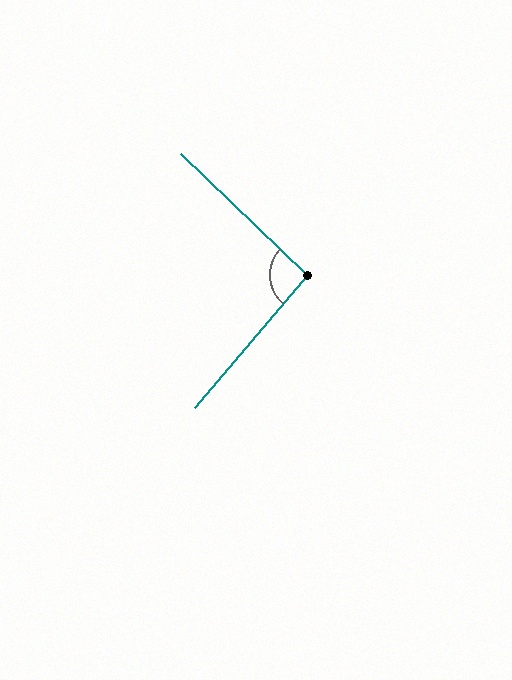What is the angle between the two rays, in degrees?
Approximately 93 degrees.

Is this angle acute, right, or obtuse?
It is approximately a right angle.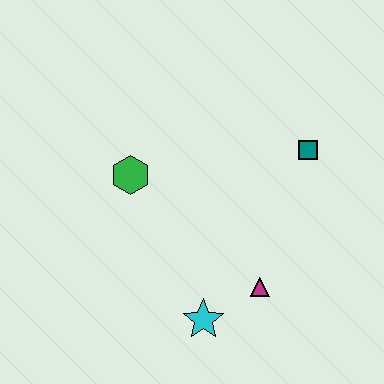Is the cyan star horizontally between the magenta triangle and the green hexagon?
Yes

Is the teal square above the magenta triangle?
Yes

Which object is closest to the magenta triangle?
The cyan star is closest to the magenta triangle.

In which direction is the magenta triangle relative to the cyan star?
The magenta triangle is to the right of the cyan star.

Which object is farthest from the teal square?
The cyan star is farthest from the teal square.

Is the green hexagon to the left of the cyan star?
Yes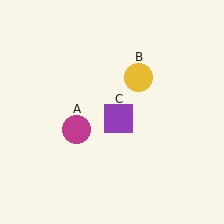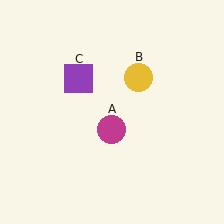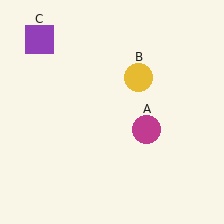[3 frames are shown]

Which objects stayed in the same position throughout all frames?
Yellow circle (object B) remained stationary.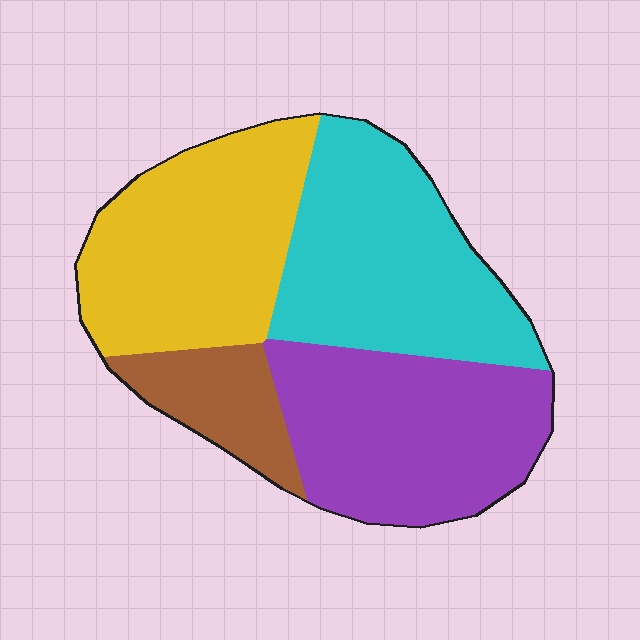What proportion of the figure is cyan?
Cyan takes up about one third (1/3) of the figure.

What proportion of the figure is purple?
Purple covers 30% of the figure.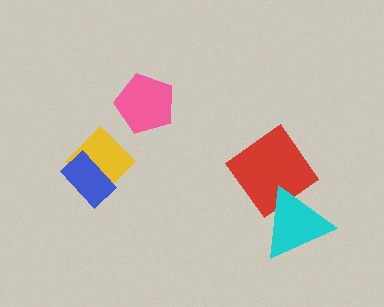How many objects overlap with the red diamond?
1 object overlaps with the red diamond.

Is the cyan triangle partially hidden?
No, no other shape covers it.